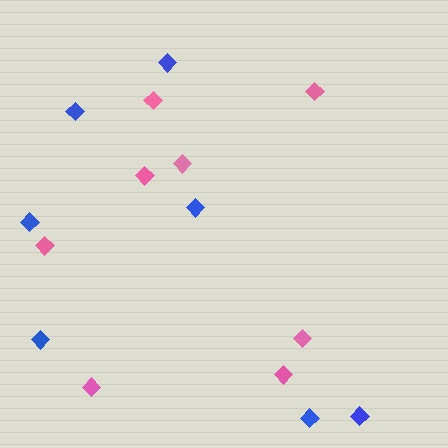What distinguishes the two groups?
There are 2 groups: one group of pink diamonds (8) and one group of blue diamonds (7).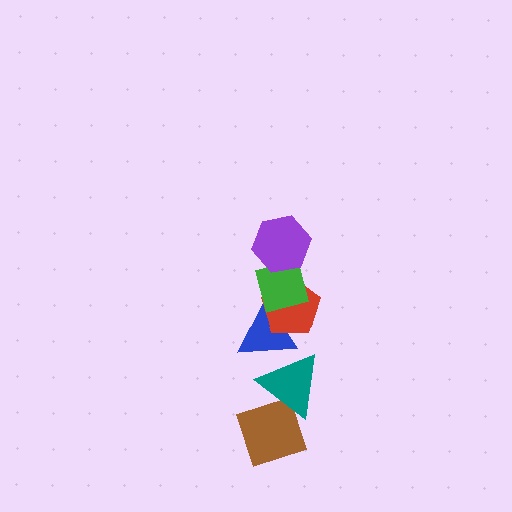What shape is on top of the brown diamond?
The teal triangle is on top of the brown diamond.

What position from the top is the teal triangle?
The teal triangle is 5th from the top.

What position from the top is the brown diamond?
The brown diamond is 6th from the top.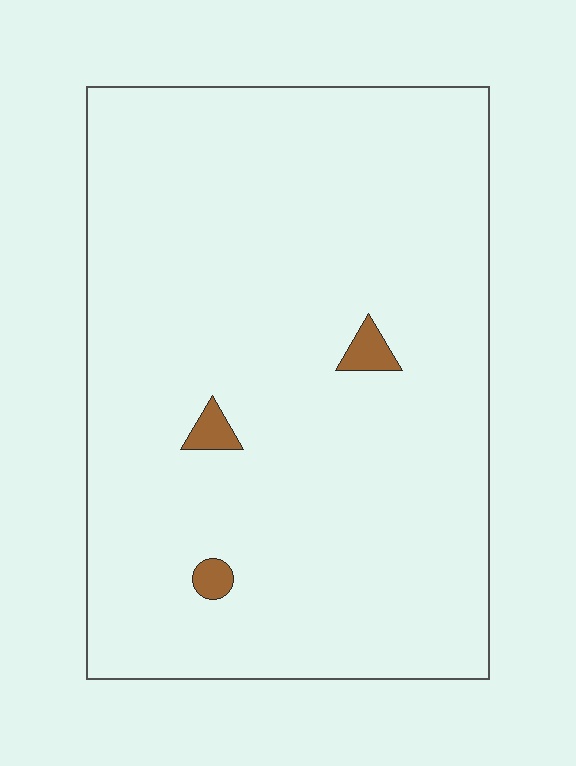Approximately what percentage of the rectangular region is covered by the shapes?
Approximately 0%.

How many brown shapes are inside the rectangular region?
3.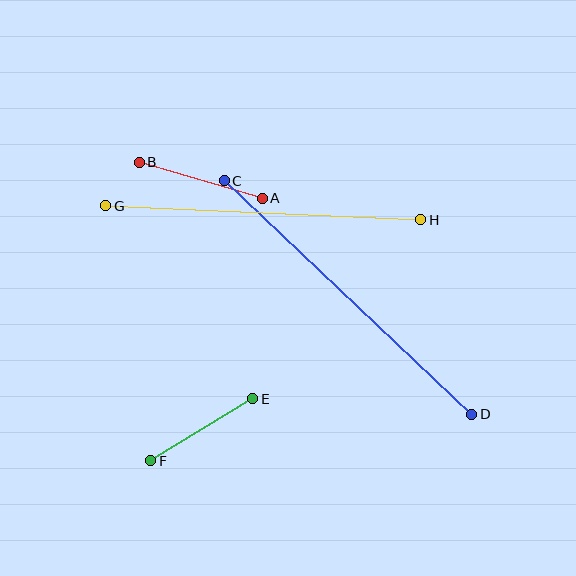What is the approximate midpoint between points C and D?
The midpoint is at approximately (348, 297) pixels.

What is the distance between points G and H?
The distance is approximately 315 pixels.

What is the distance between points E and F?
The distance is approximately 119 pixels.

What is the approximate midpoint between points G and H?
The midpoint is at approximately (263, 213) pixels.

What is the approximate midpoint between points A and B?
The midpoint is at approximately (201, 180) pixels.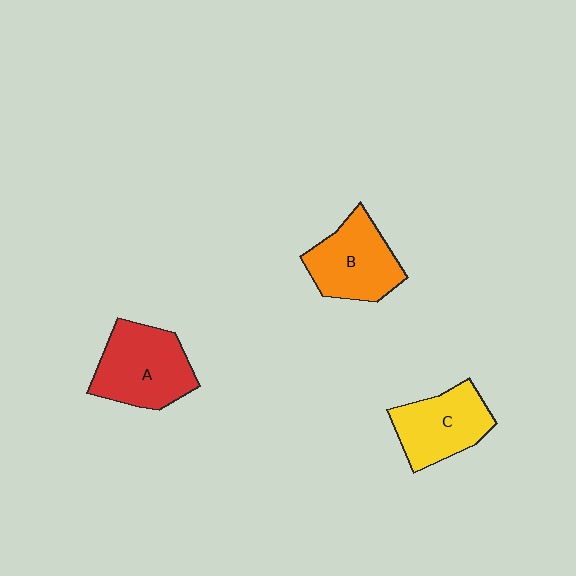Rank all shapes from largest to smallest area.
From largest to smallest: A (red), B (orange), C (yellow).